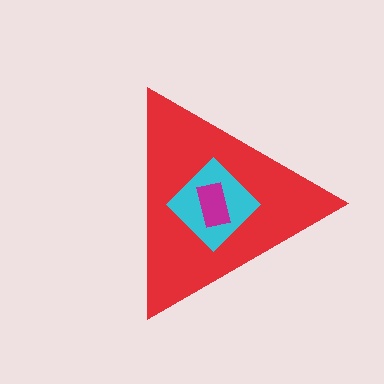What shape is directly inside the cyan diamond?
The magenta rectangle.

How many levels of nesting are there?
3.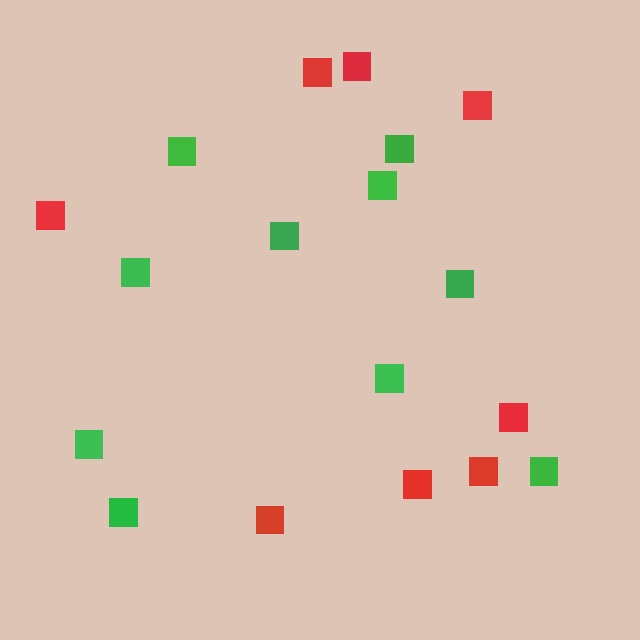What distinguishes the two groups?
There are 2 groups: one group of red squares (8) and one group of green squares (10).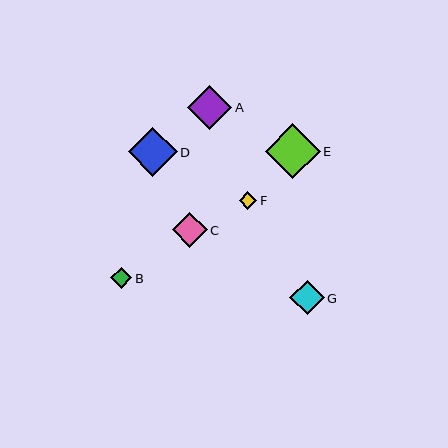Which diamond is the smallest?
Diamond F is the smallest with a size of approximately 18 pixels.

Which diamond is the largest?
Diamond E is the largest with a size of approximately 55 pixels.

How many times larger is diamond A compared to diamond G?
Diamond A is approximately 1.3 times the size of diamond G.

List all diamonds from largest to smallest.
From largest to smallest: E, D, A, C, G, B, F.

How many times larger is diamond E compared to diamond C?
Diamond E is approximately 1.6 times the size of diamond C.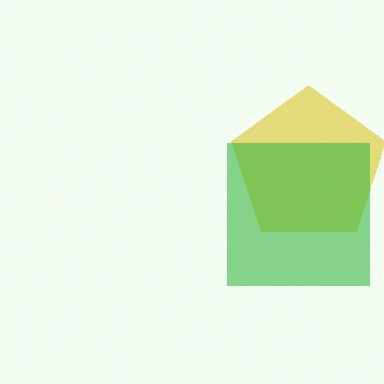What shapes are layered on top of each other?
The layered shapes are: a yellow pentagon, a green square.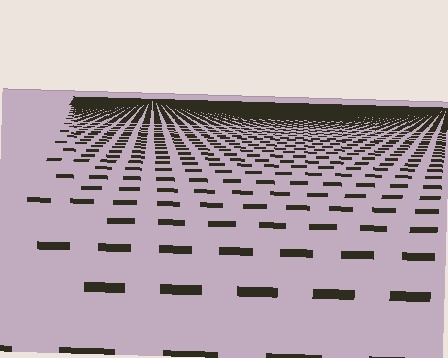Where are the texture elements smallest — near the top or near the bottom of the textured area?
Near the top.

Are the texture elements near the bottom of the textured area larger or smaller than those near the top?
Larger. Near the bottom, elements are closer to the viewer and appear at a bigger on-screen size.